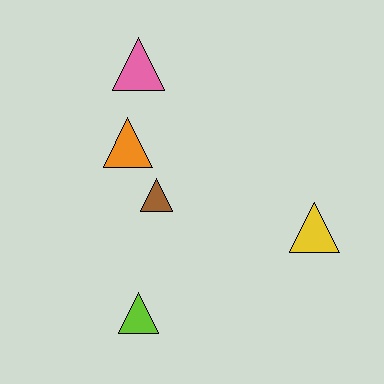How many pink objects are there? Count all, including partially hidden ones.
There is 1 pink object.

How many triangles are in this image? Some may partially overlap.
There are 5 triangles.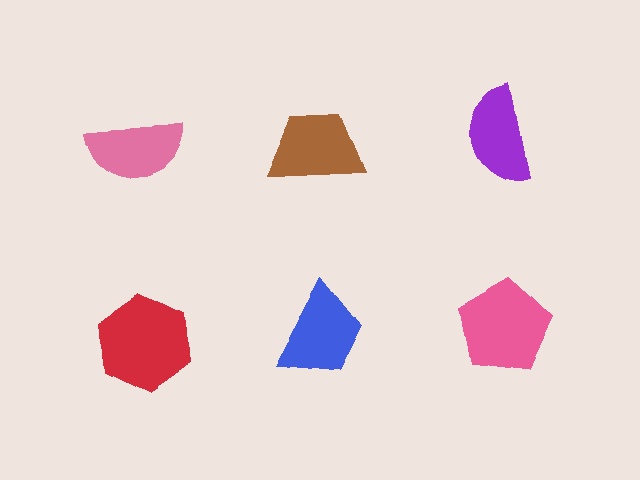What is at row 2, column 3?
A pink pentagon.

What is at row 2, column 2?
A blue trapezoid.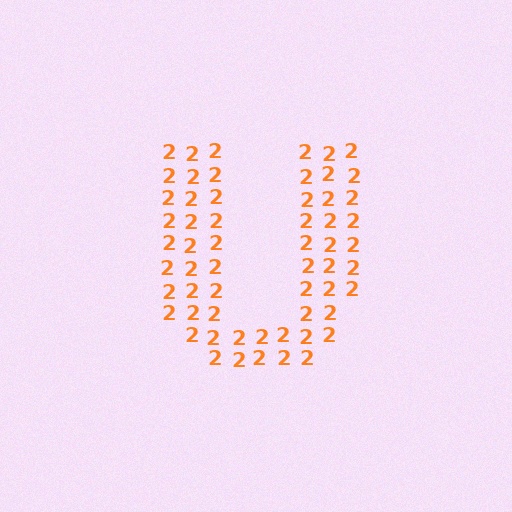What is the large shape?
The large shape is the letter U.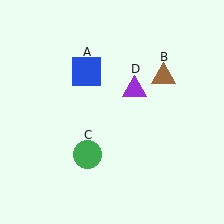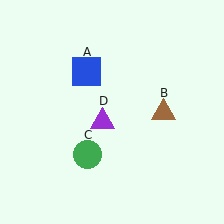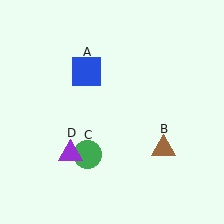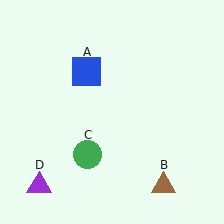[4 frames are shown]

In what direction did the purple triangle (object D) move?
The purple triangle (object D) moved down and to the left.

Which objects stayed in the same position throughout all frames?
Blue square (object A) and green circle (object C) remained stationary.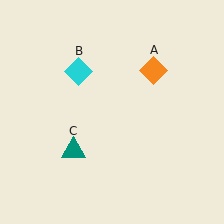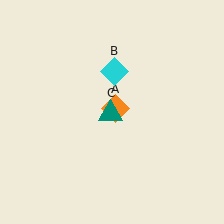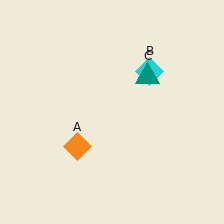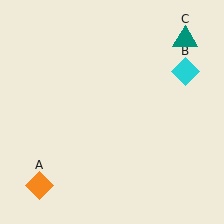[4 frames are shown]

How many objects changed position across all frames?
3 objects changed position: orange diamond (object A), cyan diamond (object B), teal triangle (object C).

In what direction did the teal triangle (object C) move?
The teal triangle (object C) moved up and to the right.